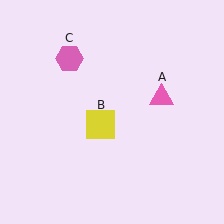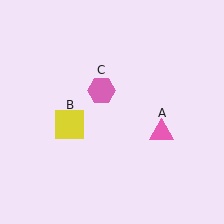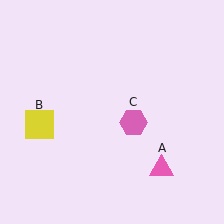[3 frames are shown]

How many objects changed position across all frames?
3 objects changed position: pink triangle (object A), yellow square (object B), pink hexagon (object C).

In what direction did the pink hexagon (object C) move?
The pink hexagon (object C) moved down and to the right.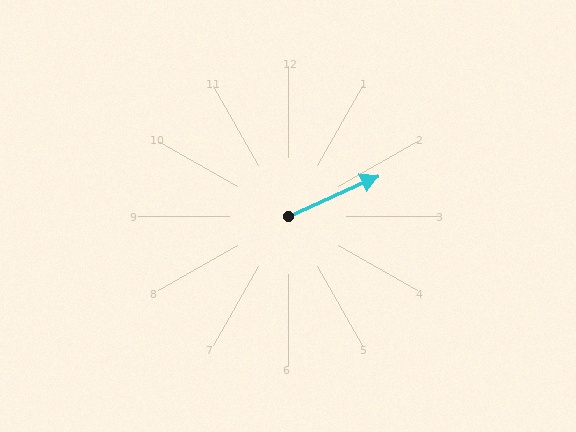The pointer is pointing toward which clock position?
Roughly 2 o'clock.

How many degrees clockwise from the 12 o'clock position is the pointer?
Approximately 66 degrees.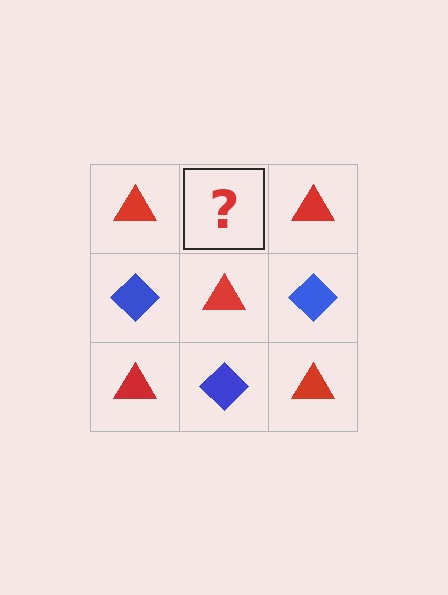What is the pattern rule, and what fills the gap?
The rule is that it alternates red triangle and blue diamond in a checkerboard pattern. The gap should be filled with a blue diamond.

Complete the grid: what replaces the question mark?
The question mark should be replaced with a blue diamond.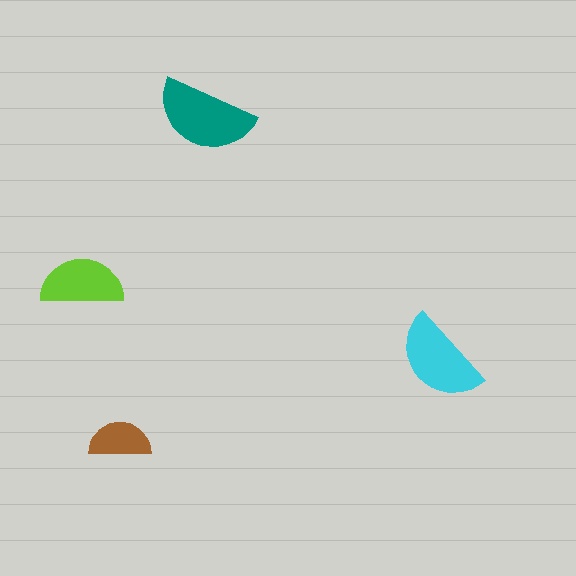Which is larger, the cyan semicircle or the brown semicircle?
The cyan one.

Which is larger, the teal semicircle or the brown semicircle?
The teal one.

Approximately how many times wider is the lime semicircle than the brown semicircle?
About 1.5 times wider.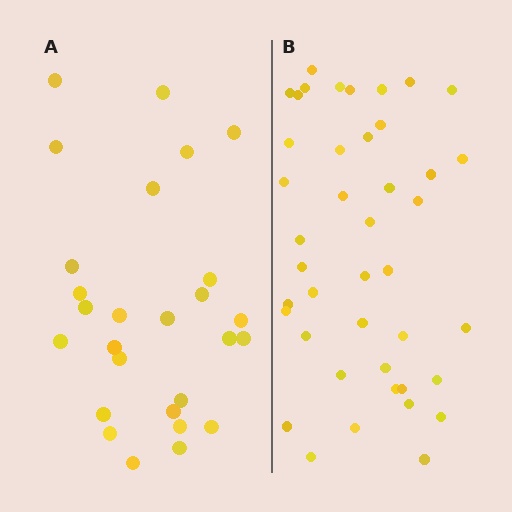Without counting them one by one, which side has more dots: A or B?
Region B (the right region) has more dots.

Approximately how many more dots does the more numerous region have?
Region B has approximately 15 more dots than region A.